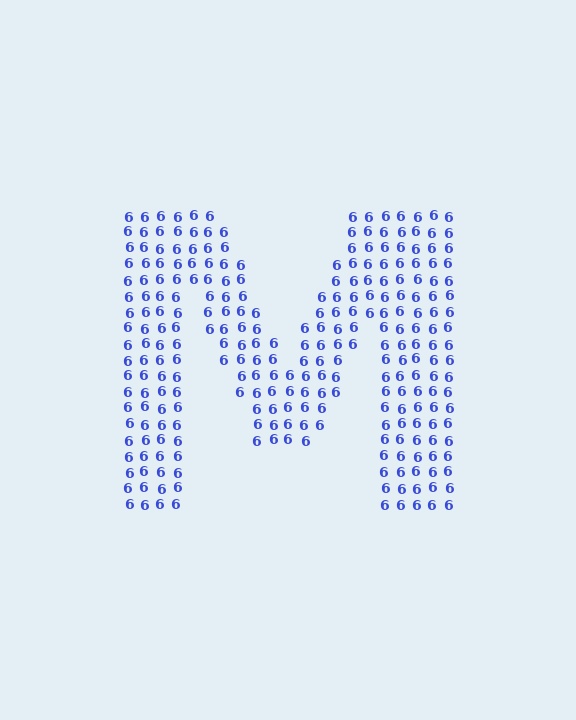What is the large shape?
The large shape is the letter M.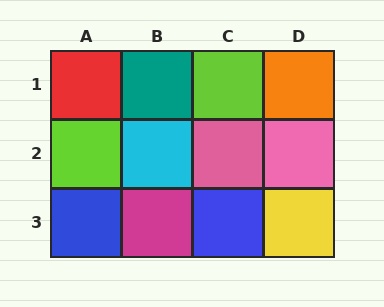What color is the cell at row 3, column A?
Blue.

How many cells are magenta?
1 cell is magenta.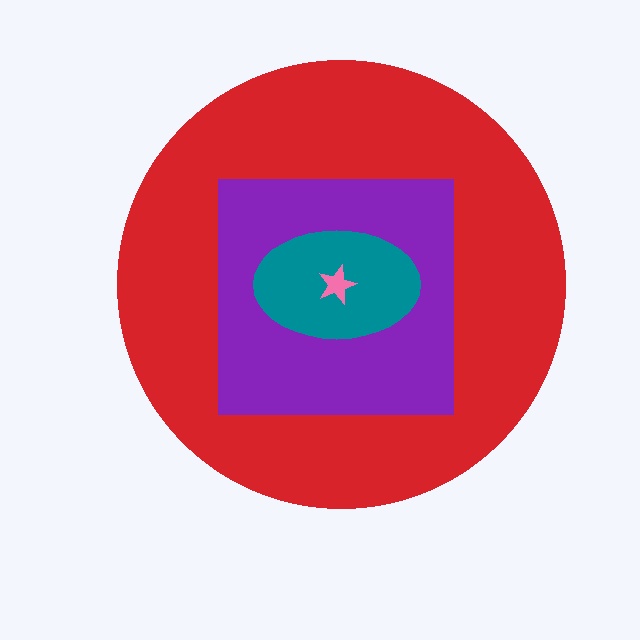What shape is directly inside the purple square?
The teal ellipse.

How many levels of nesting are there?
4.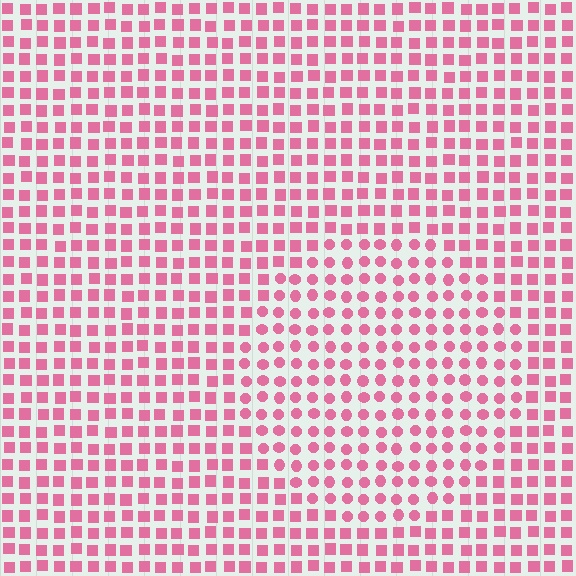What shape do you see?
I see a circle.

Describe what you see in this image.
The image is filled with small pink elements arranged in a uniform grid. A circle-shaped region contains circles, while the surrounding area contains squares. The boundary is defined purely by the change in element shape.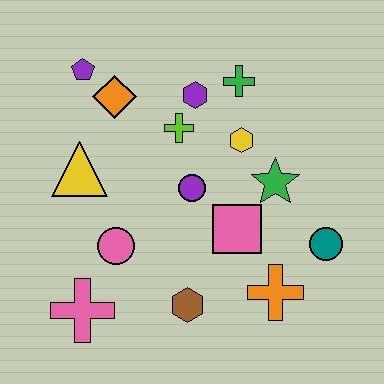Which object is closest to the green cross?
The purple hexagon is closest to the green cross.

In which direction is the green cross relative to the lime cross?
The green cross is to the right of the lime cross.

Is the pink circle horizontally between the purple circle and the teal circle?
No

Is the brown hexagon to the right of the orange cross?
No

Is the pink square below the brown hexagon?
No